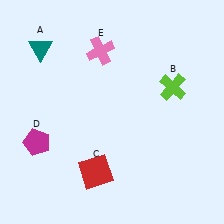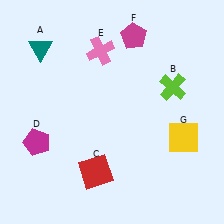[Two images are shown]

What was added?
A magenta pentagon (F), a yellow square (G) were added in Image 2.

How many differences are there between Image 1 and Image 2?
There are 2 differences between the two images.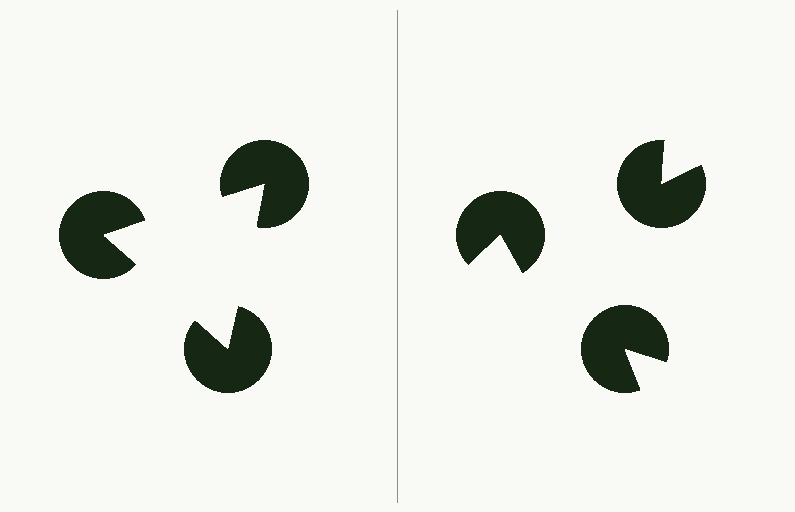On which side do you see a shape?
An illusory triangle appears on the left side. On the right side the wedge cuts are rotated, so no coherent shape forms.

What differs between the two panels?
The pac-man discs are positioned identically on both sides; only the wedge orientations differ. On the left they align to a triangle; on the right they are misaligned.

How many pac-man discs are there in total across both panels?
6 — 3 on each side.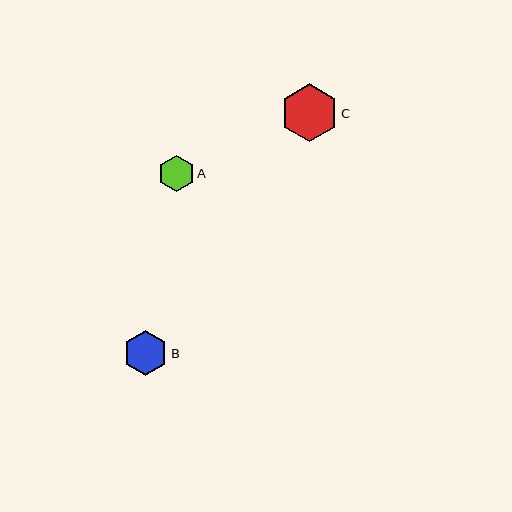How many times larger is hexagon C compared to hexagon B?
Hexagon C is approximately 1.3 times the size of hexagon B.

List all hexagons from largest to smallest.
From largest to smallest: C, B, A.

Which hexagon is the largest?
Hexagon C is the largest with a size of approximately 58 pixels.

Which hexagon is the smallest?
Hexagon A is the smallest with a size of approximately 36 pixels.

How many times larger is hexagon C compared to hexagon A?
Hexagon C is approximately 1.6 times the size of hexagon A.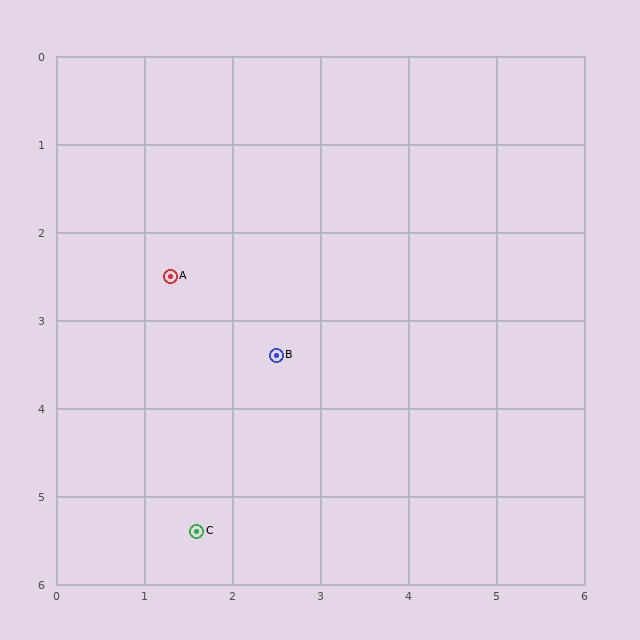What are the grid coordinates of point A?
Point A is at approximately (1.3, 2.5).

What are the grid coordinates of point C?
Point C is at approximately (1.6, 5.4).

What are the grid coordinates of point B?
Point B is at approximately (2.5, 3.4).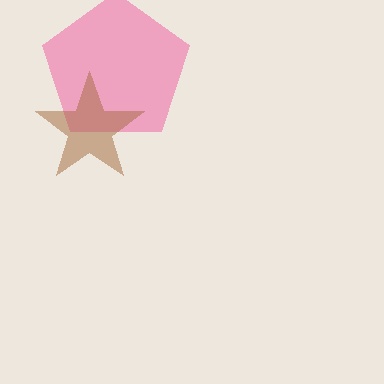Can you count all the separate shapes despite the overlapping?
Yes, there are 2 separate shapes.